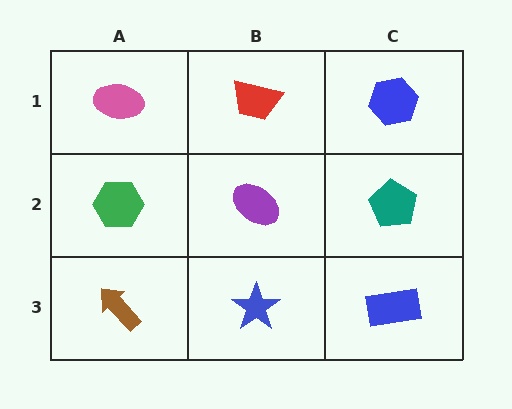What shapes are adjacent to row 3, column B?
A purple ellipse (row 2, column B), a brown arrow (row 3, column A), a blue rectangle (row 3, column C).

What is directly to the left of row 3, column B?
A brown arrow.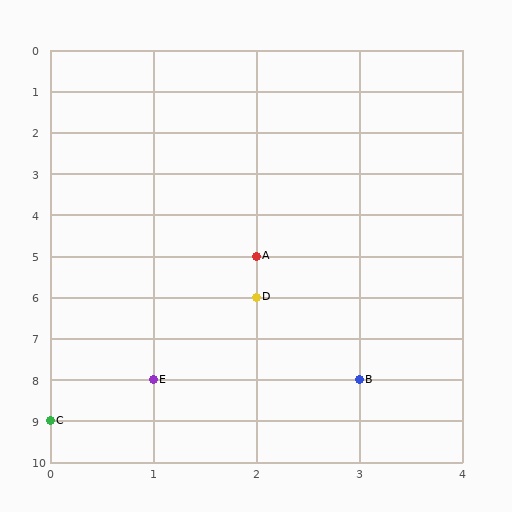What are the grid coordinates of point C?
Point C is at grid coordinates (0, 9).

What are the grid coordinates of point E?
Point E is at grid coordinates (1, 8).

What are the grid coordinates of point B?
Point B is at grid coordinates (3, 8).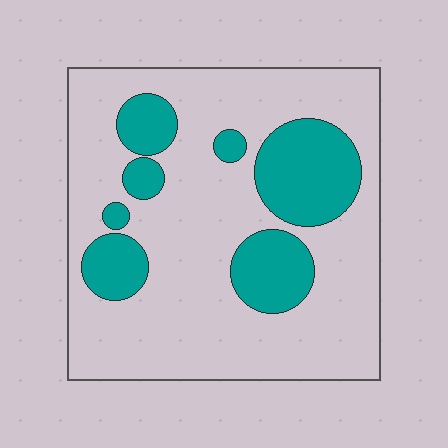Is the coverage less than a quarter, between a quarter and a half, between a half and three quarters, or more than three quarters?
Less than a quarter.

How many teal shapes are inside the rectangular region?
7.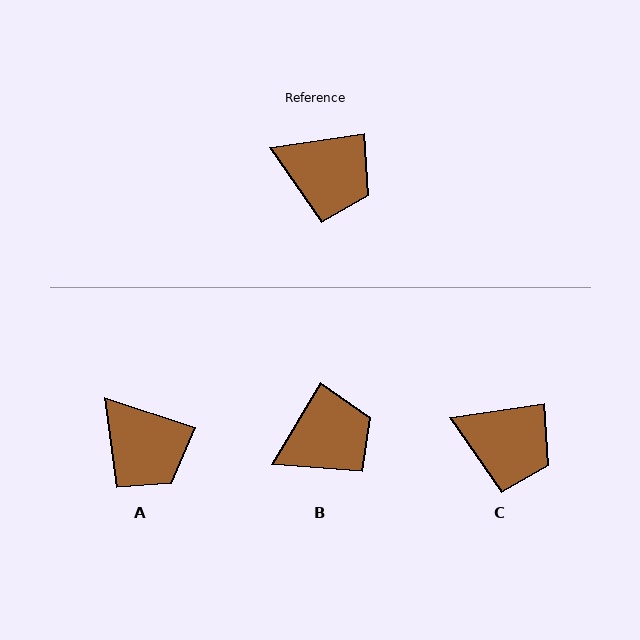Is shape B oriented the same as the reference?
No, it is off by about 51 degrees.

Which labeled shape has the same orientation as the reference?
C.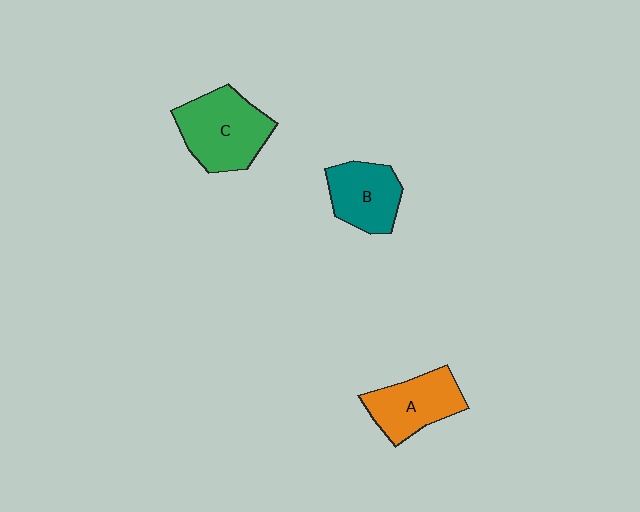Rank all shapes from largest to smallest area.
From largest to smallest: C (green), A (orange), B (teal).